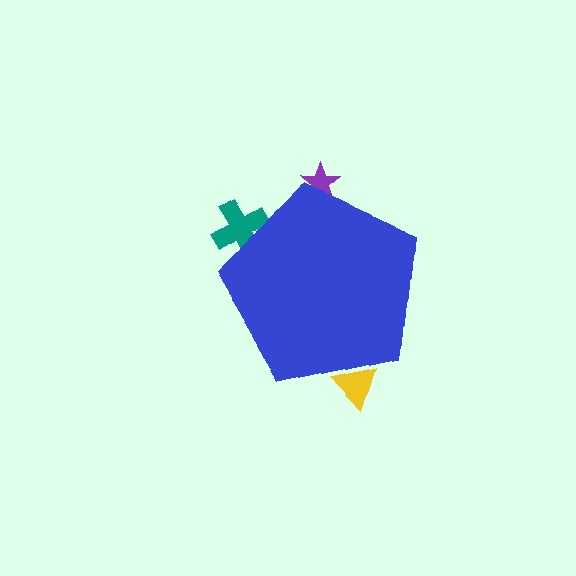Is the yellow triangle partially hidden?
Yes, the yellow triangle is partially hidden behind the blue pentagon.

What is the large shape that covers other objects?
A blue pentagon.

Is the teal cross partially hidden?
Yes, the teal cross is partially hidden behind the blue pentagon.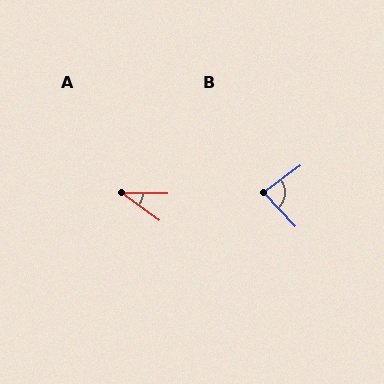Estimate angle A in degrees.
Approximately 36 degrees.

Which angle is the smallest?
A, at approximately 36 degrees.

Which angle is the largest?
B, at approximately 83 degrees.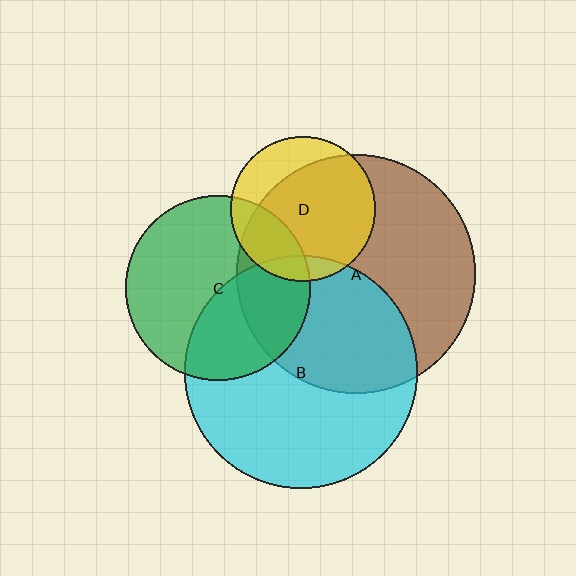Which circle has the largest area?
Circle A (brown).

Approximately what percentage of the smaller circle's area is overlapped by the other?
Approximately 45%.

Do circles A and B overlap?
Yes.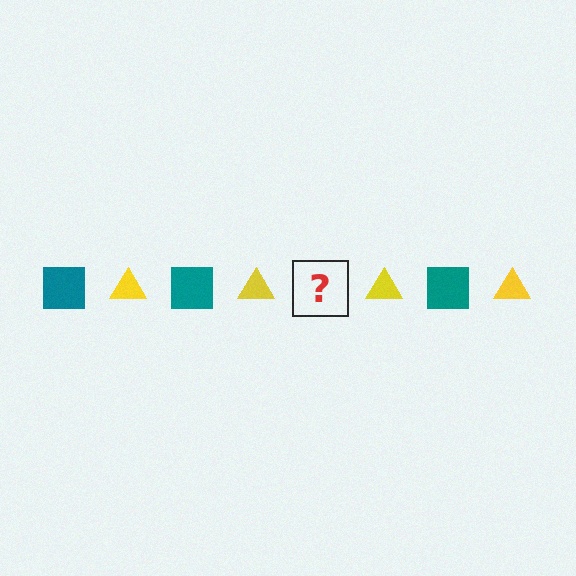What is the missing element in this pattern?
The missing element is a teal square.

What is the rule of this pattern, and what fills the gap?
The rule is that the pattern alternates between teal square and yellow triangle. The gap should be filled with a teal square.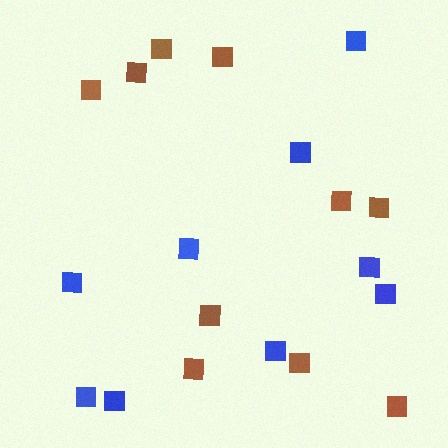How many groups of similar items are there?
There are 2 groups: one group of blue squares (9) and one group of brown squares (10).